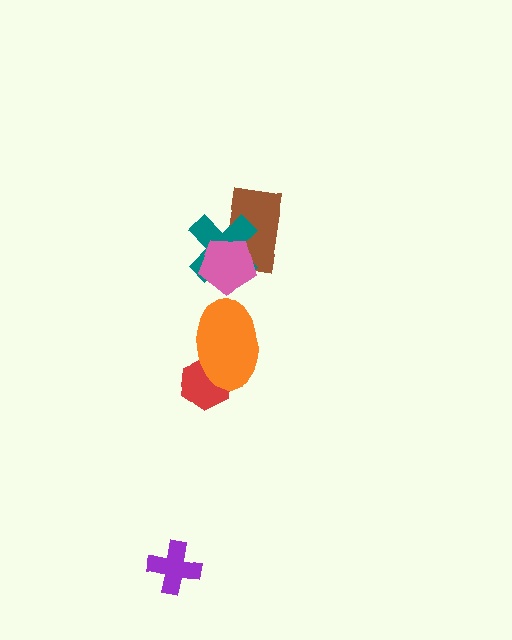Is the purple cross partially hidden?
No, no other shape covers it.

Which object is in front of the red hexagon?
The orange ellipse is in front of the red hexagon.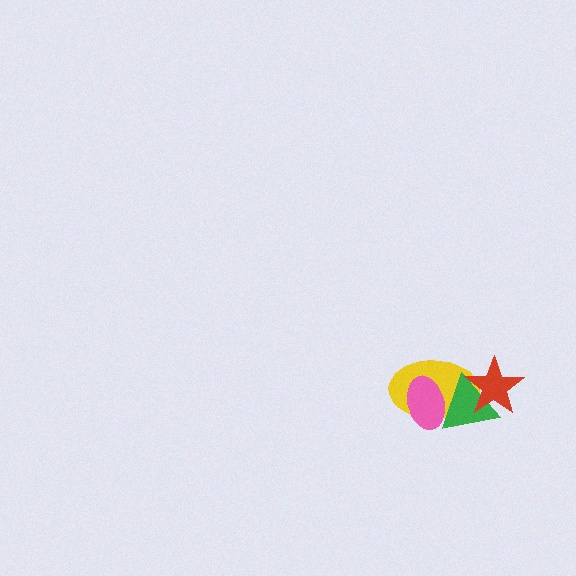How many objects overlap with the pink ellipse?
2 objects overlap with the pink ellipse.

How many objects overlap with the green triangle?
3 objects overlap with the green triangle.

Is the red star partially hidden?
No, no other shape covers it.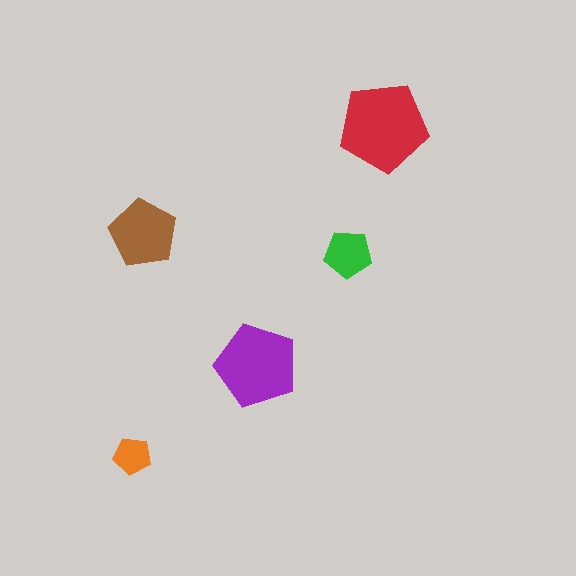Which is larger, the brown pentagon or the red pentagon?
The red one.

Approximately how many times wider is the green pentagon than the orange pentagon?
About 1.5 times wider.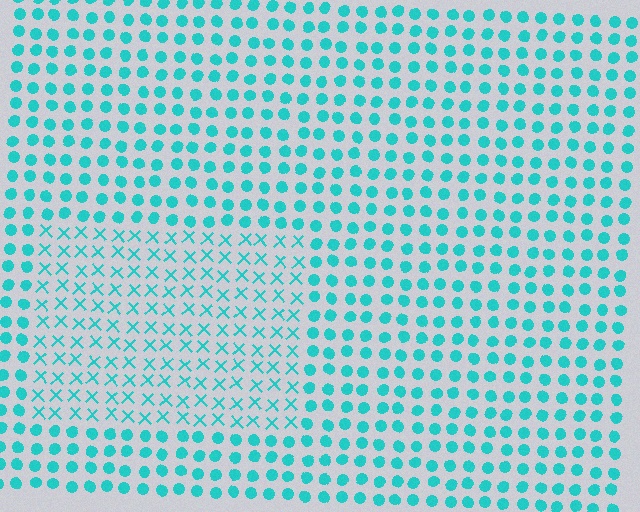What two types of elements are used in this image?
The image uses X marks inside the rectangle region and circles outside it.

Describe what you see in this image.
The image is filled with small cyan elements arranged in a uniform grid. A rectangle-shaped region contains X marks, while the surrounding area contains circles. The boundary is defined purely by the change in element shape.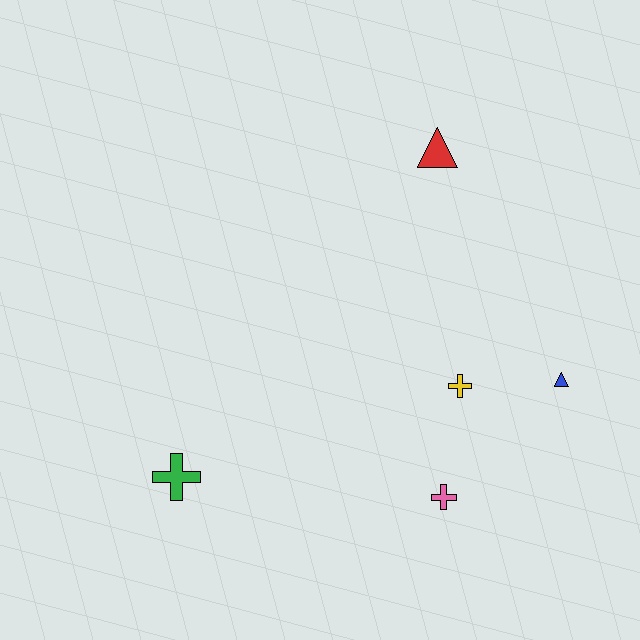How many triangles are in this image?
There are 2 triangles.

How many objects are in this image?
There are 5 objects.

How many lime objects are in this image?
There are no lime objects.